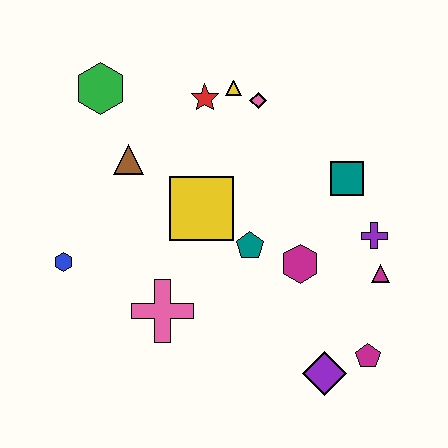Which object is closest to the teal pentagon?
The magenta hexagon is closest to the teal pentagon.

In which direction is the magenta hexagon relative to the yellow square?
The magenta hexagon is to the right of the yellow square.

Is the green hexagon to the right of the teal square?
No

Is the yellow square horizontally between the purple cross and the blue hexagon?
Yes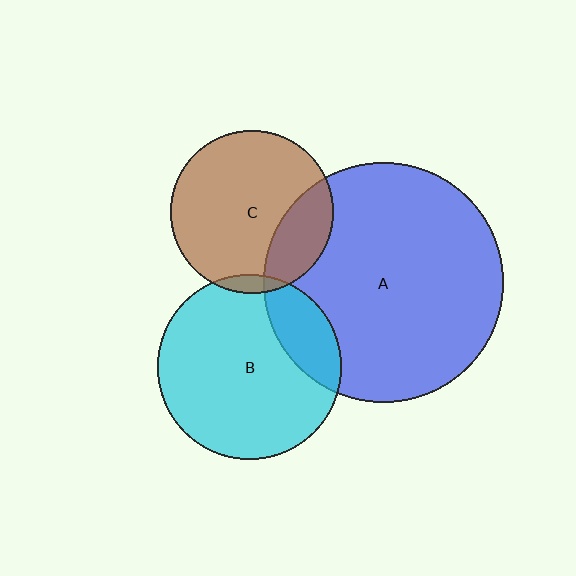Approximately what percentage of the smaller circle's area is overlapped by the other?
Approximately 20%.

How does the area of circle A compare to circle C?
Approximately 2.2 times.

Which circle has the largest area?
Circle A (blue).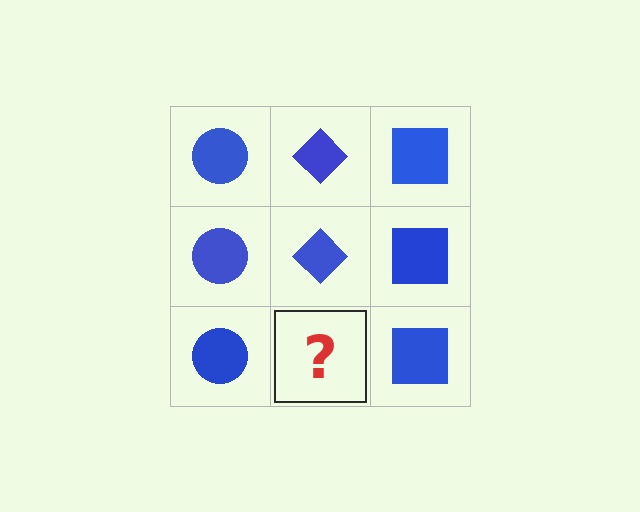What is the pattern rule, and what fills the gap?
The rule is that each column has a consistent shape. The gap should be filled with a blue diamond.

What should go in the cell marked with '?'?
The missing cell should contain a blue diamond.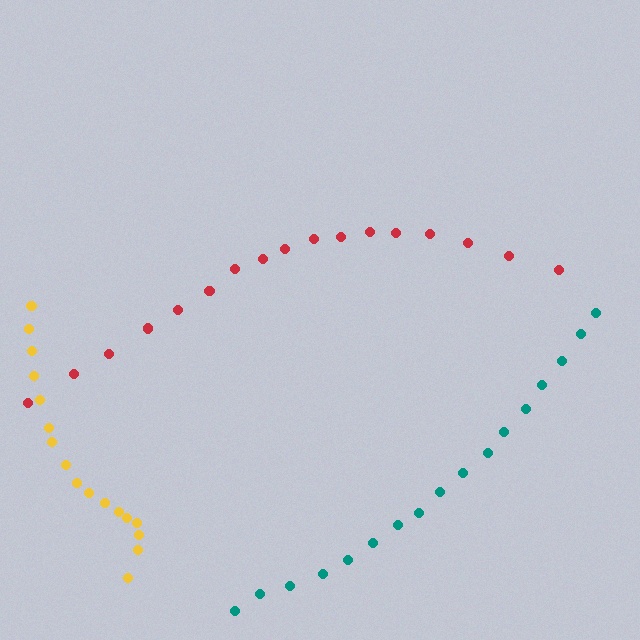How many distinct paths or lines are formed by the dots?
There are 3 distinct paths.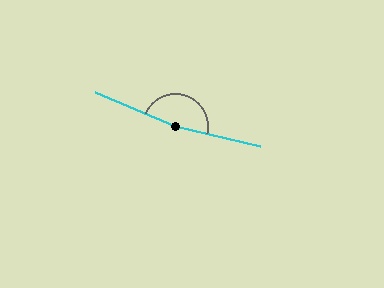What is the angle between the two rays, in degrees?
Approximately 170 degrees.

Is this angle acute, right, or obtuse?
It is obtuse.